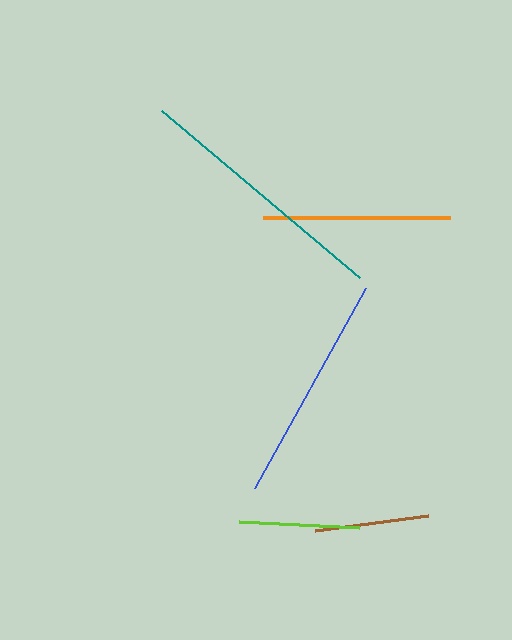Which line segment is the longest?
The teal line is the longest at approximately 259 pixels.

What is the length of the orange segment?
The orange segment is approximately 187 pixels long.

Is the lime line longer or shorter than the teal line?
The teal line is longer than the lime line.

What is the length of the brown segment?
The brown segment is approximately 114 pixels long.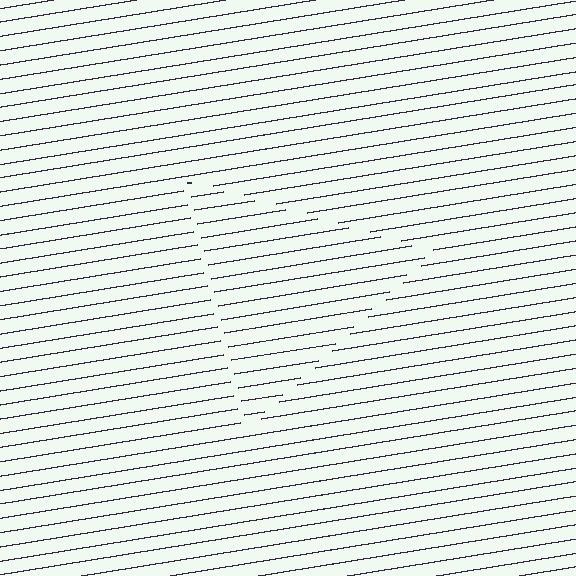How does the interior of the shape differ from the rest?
The interior of the shape contains the same grating, shifted by half a period — the contour is defined by the phase discontinuity where line-ends from the inner and outer gratings abut.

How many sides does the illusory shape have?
3 sides — the line-ends trace a triangle.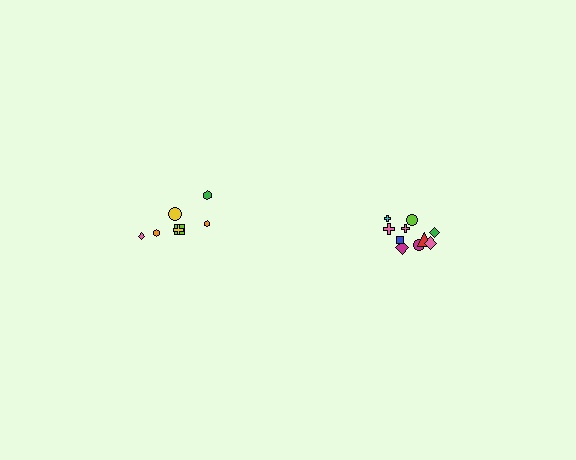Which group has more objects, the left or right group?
The right group.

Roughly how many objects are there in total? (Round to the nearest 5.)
Roughly 15 objects in total.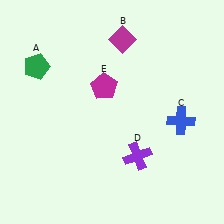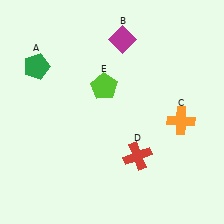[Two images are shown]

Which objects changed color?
C changed from blue to orange. D changed from purple to red. E changed from magenta to lime.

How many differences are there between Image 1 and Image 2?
There are 3 differences between the two images.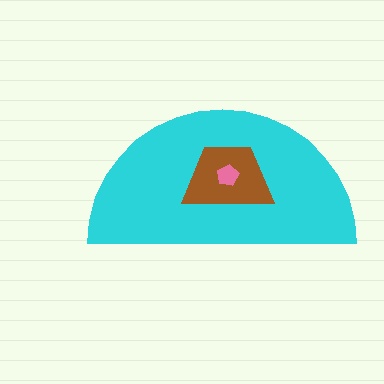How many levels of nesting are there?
3.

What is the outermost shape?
The cyan semicircle.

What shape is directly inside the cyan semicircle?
The brown trapezoid.